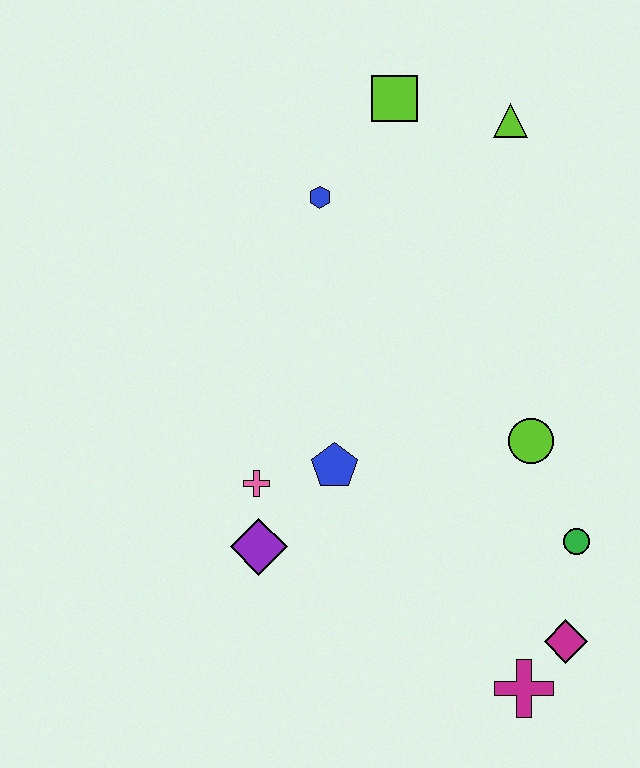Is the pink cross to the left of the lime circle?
Yes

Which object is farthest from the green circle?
The lime square is farthest from the green circle.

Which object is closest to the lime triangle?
The lime square is closest to the lime triangle.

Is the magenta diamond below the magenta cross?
No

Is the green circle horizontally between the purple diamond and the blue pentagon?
No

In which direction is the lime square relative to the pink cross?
The lime square is above the pink cross.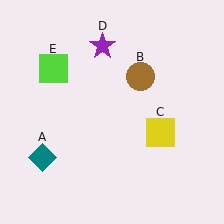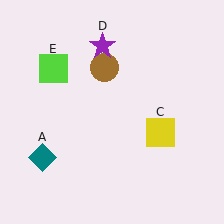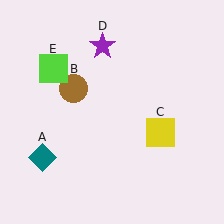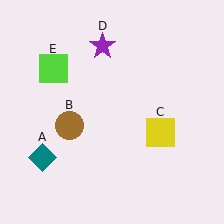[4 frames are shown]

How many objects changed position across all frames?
1 object changed position: brown circle (object B).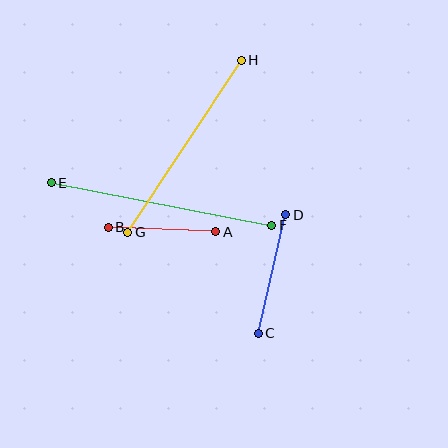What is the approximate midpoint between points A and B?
The midpoint is at approximately (162, 229) pixels.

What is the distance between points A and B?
The distance is approximately 107 pixels.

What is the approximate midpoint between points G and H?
The midpoint is at approximately (184, 146) pixels.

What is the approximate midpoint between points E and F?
The midpoint is at approximately (161, 204) pixels.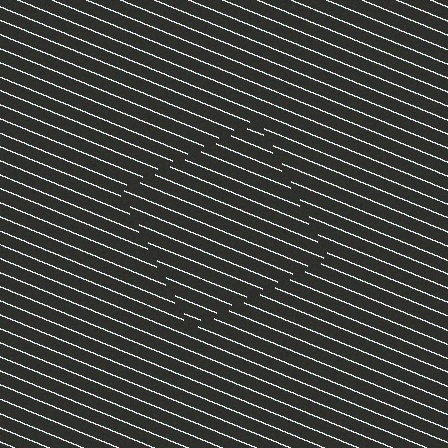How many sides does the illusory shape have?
4 sides — the line-ends trace a square.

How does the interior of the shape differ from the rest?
The interior of the shape contains the same grating, shifted by half a period — the contour is defined by the phase discontinuity where line-ends from the inner and outer gratings abut.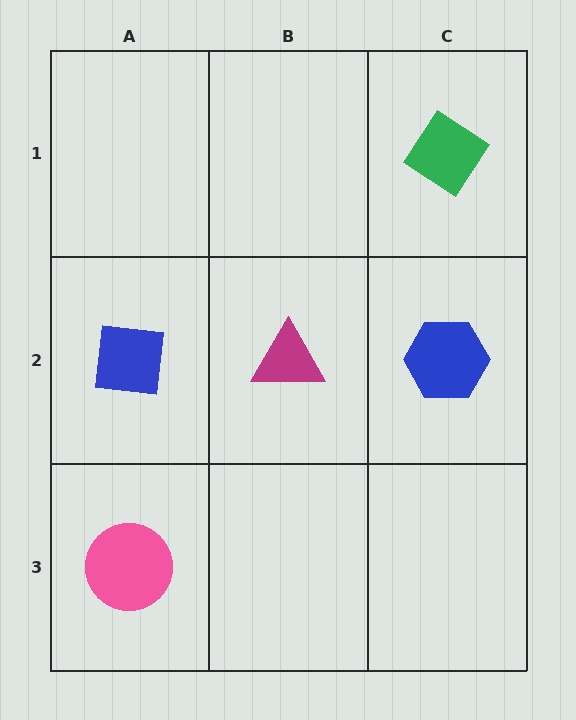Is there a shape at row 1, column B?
No, that cell is empty.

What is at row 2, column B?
A magenta triangle.